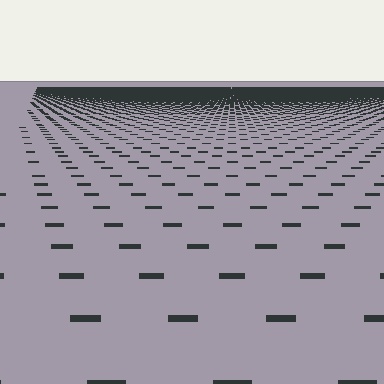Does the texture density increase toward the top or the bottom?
Density increases toward the top.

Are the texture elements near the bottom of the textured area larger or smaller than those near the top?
Larger. Near the bottom, elements are closer to the viewer and appear at a bigger on-screen size.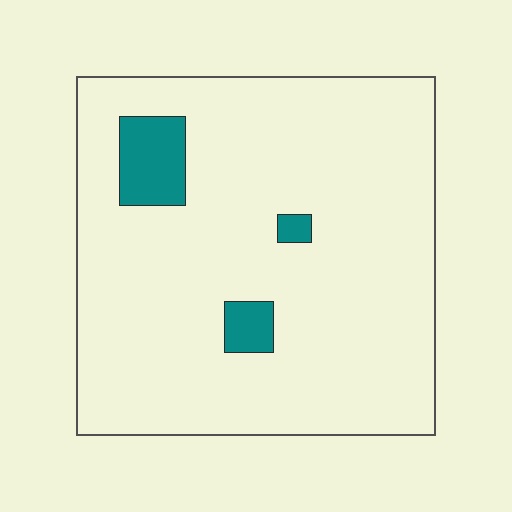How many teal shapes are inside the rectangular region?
3.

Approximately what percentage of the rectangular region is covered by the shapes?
Approximately 5%.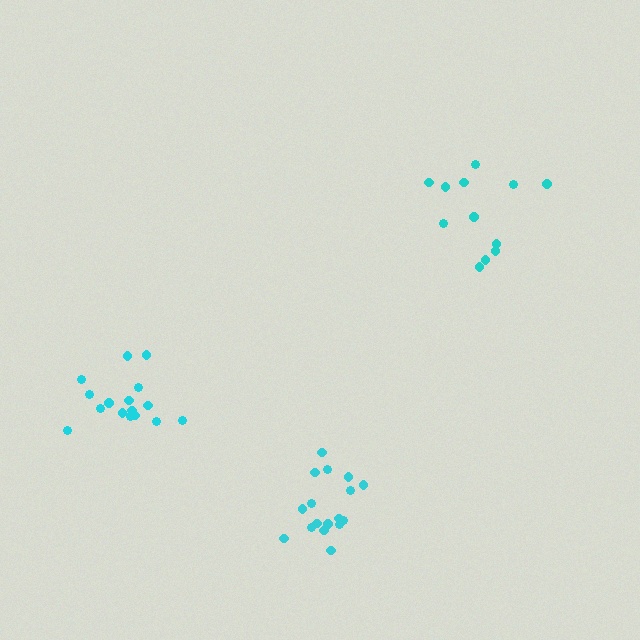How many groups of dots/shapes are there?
There are 3 groups.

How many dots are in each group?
Group 1: 16 dots, Group 2: 12 dots, Group 3: 17 dots (45 total).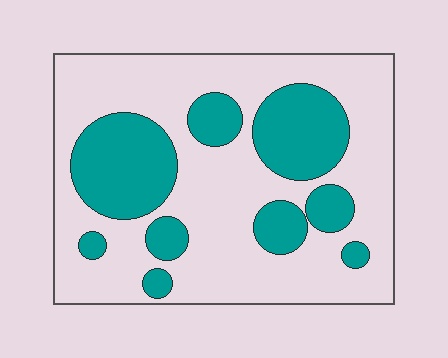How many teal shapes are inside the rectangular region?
9.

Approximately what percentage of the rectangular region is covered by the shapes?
Approximately 30%.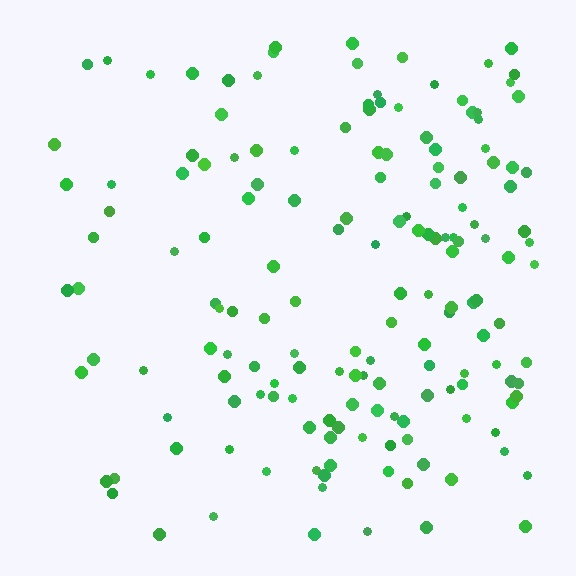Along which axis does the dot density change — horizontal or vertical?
Horizontal.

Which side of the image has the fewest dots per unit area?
The left.